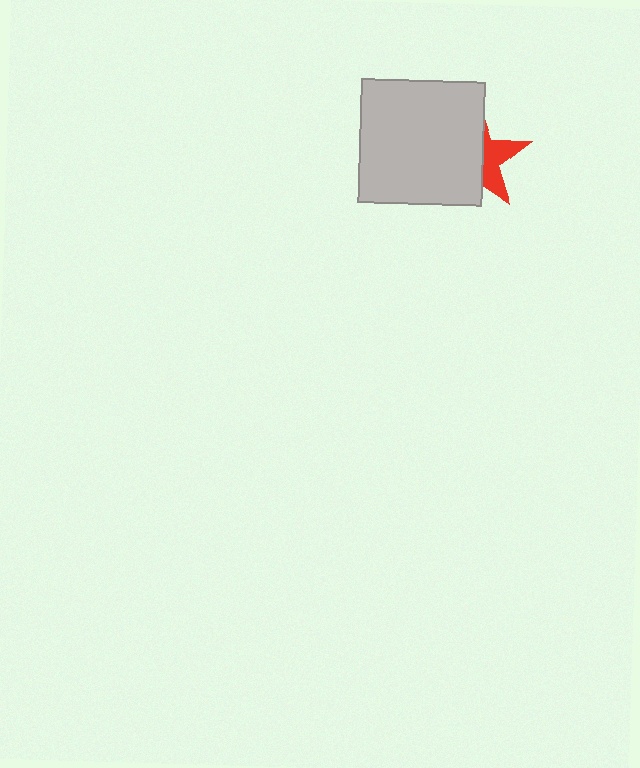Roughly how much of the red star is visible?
A small part of it is visible (roughly 37%).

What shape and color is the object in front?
The object in front is a light gray square.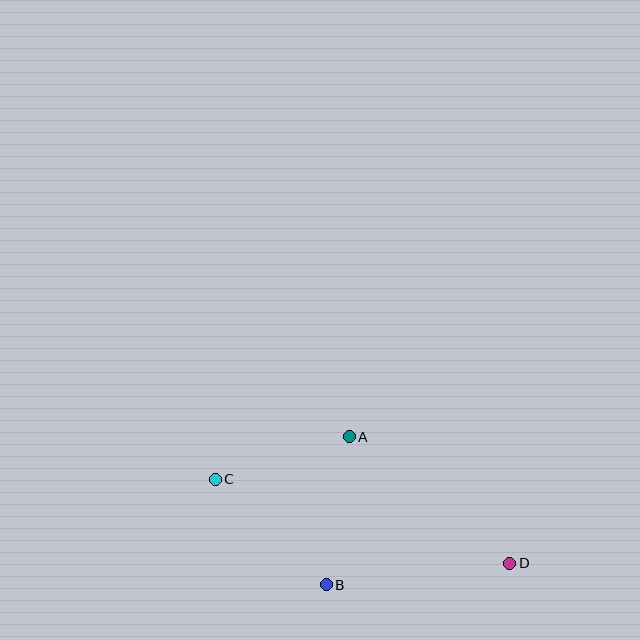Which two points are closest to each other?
Points A and C are closest to each other.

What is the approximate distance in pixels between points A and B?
The distance between A and B is approximately 150 pixels.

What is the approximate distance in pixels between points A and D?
The distance between A and D is approximately 205 pixels.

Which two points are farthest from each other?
Points C and D are farthest from each other.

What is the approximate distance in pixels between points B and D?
The distance between B and D is approximately 185 pixels.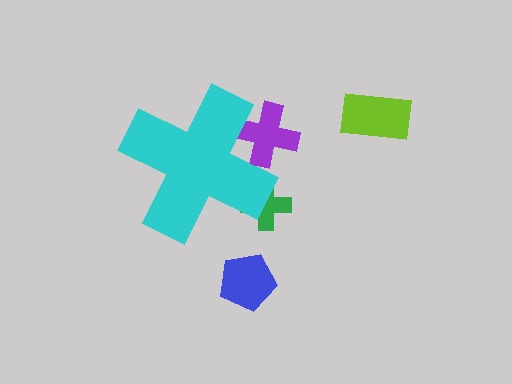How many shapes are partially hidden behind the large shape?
2 shapes are partially hidden.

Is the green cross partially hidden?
Yes, the green cross is partially hidden behind the cyan cross.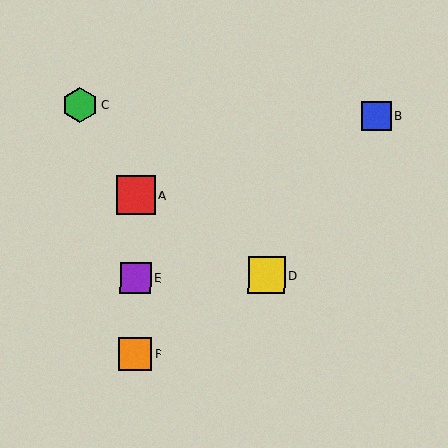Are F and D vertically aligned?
No, F is at x≈135 and D is at x≈267.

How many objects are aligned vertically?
3 objects (A, E, F) are aligned vertically.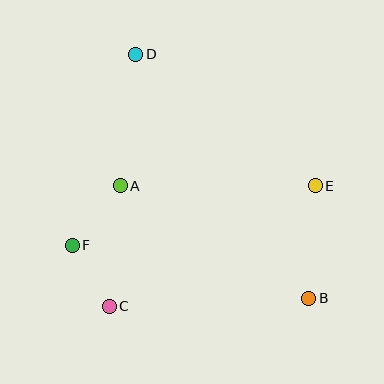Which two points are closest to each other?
Points C and F are closest to each other.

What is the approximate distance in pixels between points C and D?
The distance between C and D is approximately 253 pixels.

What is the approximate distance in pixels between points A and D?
The distance between A and D is approximately 133 pixels.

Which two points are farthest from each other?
Points B and D are farthest from each other.